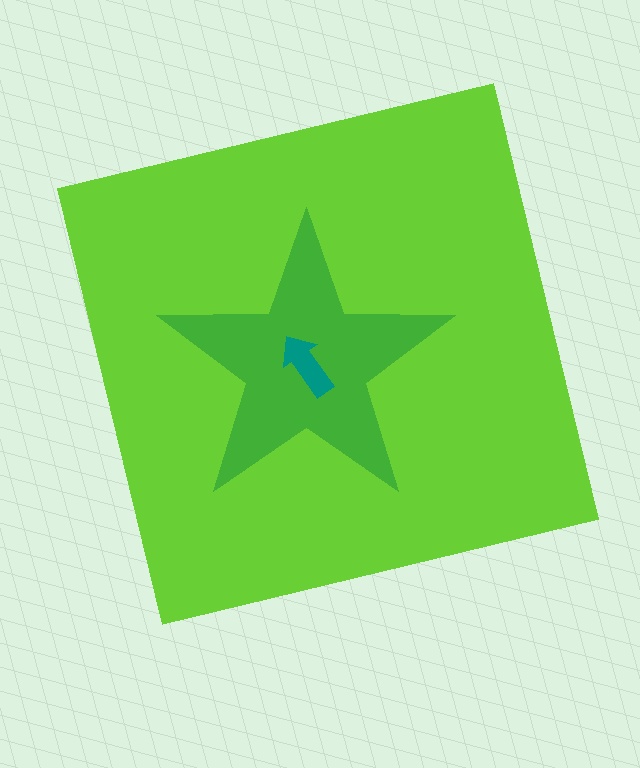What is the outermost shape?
The lime square.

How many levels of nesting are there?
3.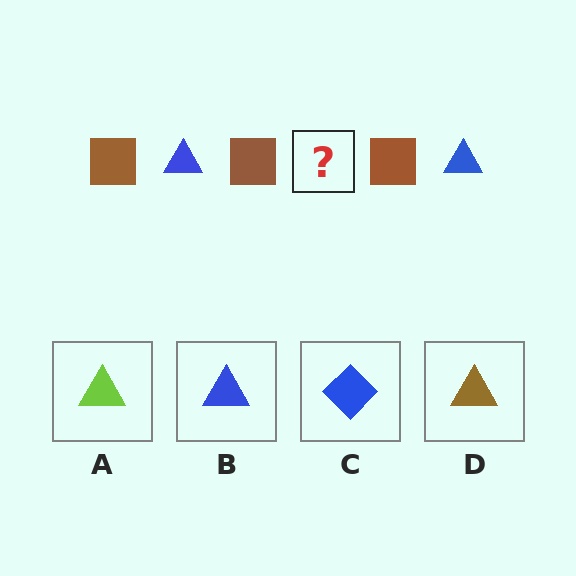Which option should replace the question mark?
Option B.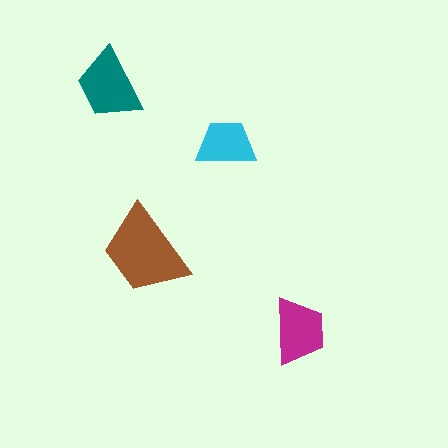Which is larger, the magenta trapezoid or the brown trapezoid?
The brown one.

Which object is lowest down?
The magenta trapezoid is bottommost.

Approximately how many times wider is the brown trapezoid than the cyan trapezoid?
About 1.5 times wider.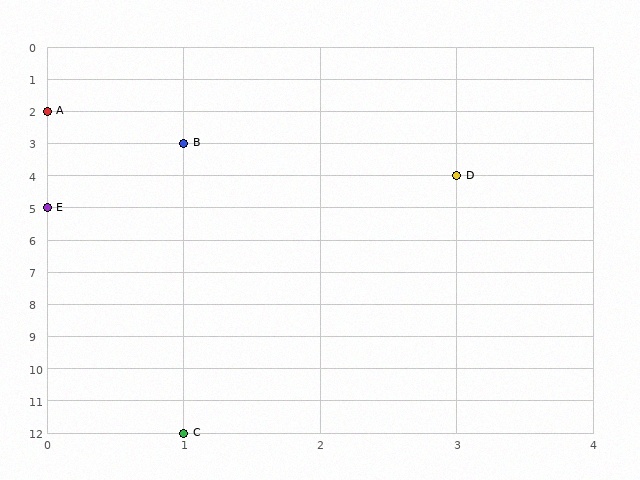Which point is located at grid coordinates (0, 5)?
Point E is at (0, 5).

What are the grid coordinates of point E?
Point E is at grid coordinates (0, 5).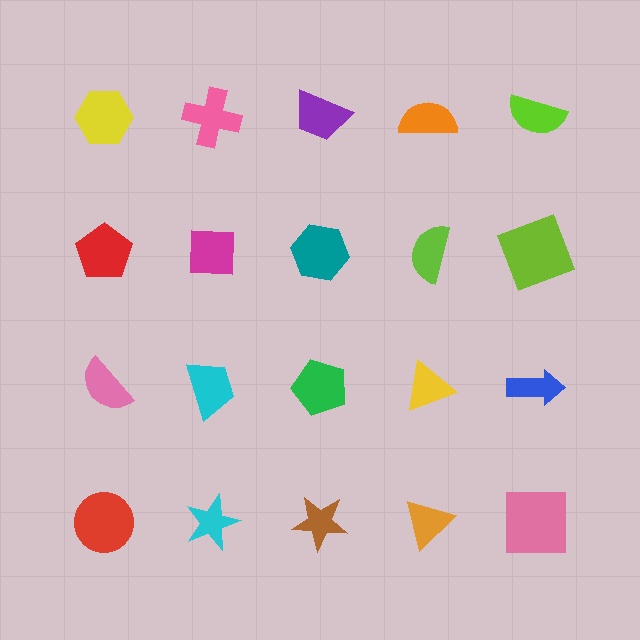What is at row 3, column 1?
A pink semicircle.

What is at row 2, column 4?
A lime semicircle.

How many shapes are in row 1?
5 shapes.